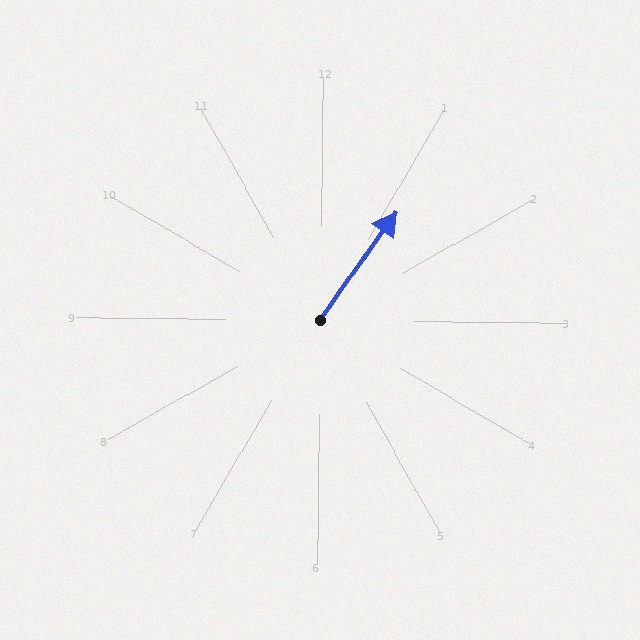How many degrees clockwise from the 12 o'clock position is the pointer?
Approximately 35 degrees.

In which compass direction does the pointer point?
Northeast.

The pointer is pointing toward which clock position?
Roughly 1 o'clock.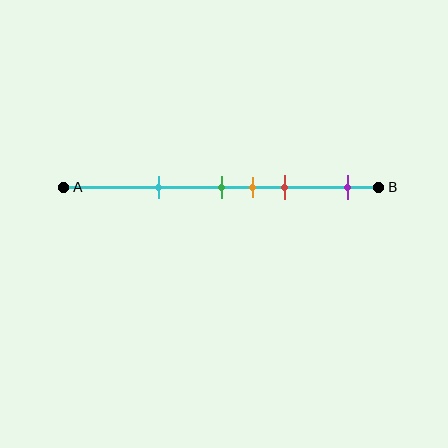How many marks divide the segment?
There are 5 marks dividing the segment.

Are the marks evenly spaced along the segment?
No, the marks are not evenly spaced.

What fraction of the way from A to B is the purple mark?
The purple mark is approximately 90% (0.9) of the way from A to B.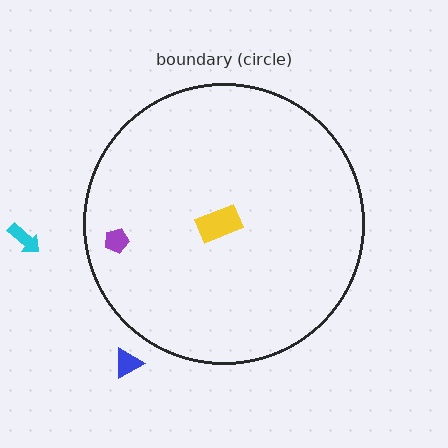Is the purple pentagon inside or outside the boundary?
Inside.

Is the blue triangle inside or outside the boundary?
Outside.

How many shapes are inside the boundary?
2 inside, 2 outside.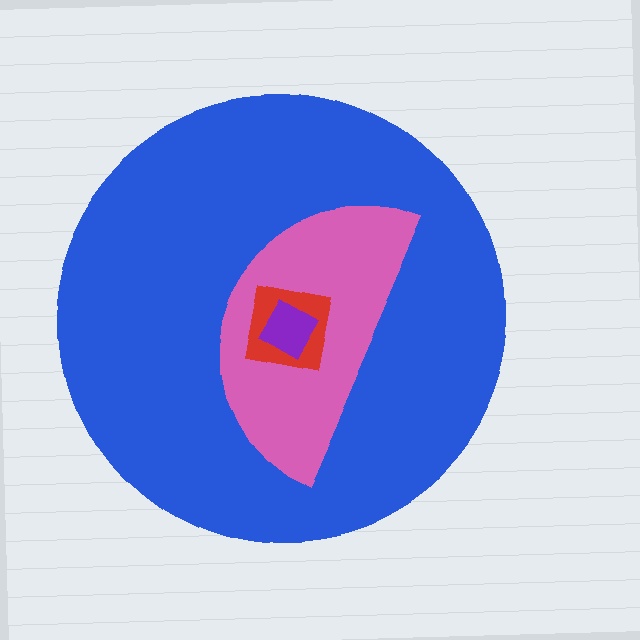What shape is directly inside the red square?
The purple diamond.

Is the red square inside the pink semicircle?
Yes.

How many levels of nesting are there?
4.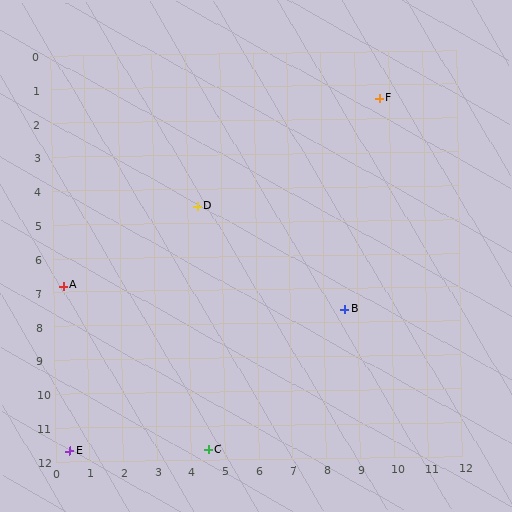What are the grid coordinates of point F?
Point F is at approximately (9.7, 1.4).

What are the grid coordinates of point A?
Point A is at approximately (0.3, 6.8).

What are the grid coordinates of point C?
Point C is at approximately (4.5, 11.7).